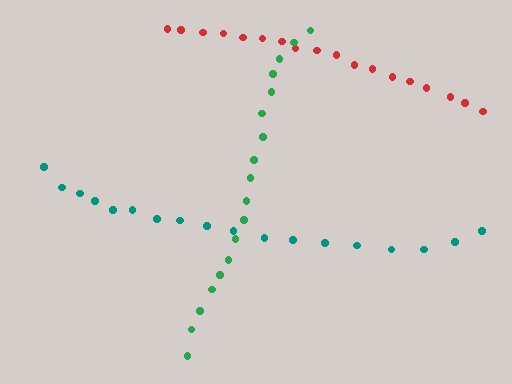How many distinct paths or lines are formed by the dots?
There are 3 distinct paths.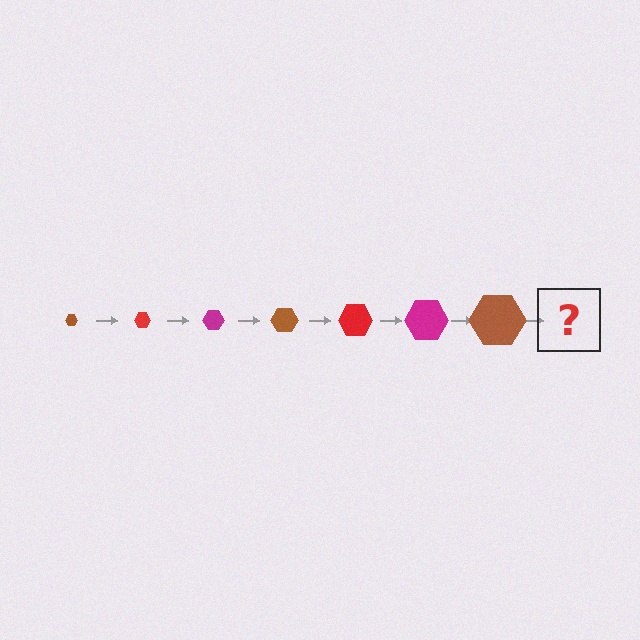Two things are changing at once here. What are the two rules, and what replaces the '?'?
The two rules are that the hexagon grows larger each step and the color cycles through brown, red, and magenta. The '?' should be a red hexagon, larger than the previous one.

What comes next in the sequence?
The next element should be a red hexagon, larger than the previous one.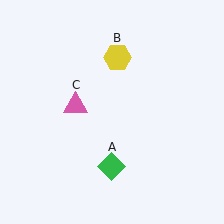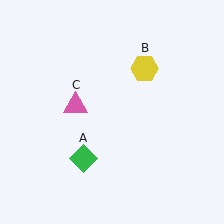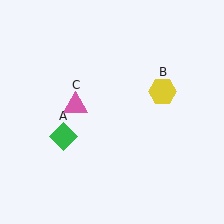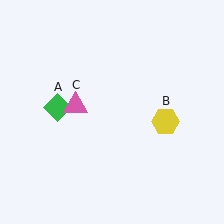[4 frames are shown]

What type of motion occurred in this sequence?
The green diamond (object A), yellow hexagon (object B) rotated clockwise around the center of the scene.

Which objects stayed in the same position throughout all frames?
Pink triangle (object C) remained stationary.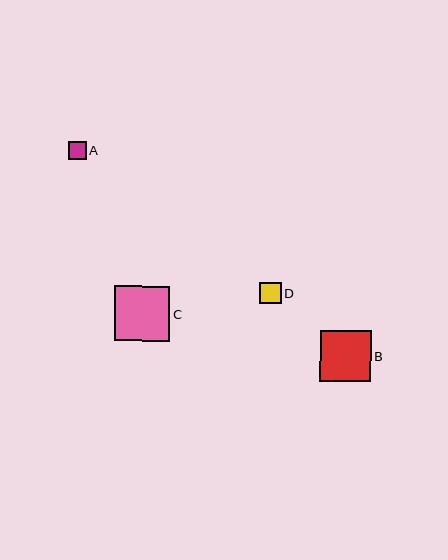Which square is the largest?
Square C is the largest with a size of approximately 55 pixels.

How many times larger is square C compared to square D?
Square C is approximately 2.6 times the size of square D.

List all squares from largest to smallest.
From largest to smallest: C, B, D, A.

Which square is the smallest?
Square A is the smallest with a size of approximately 18 pixels.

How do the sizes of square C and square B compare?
Square C and square B are approximately the same size.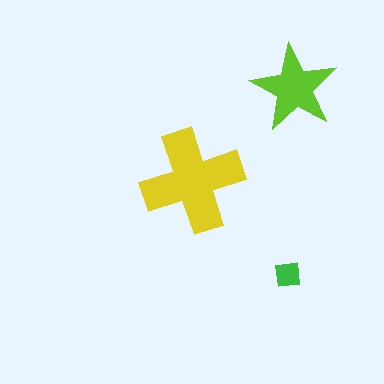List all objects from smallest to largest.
The green square, the lime star, the yellow cross.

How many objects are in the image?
There are 3 objects in the image.